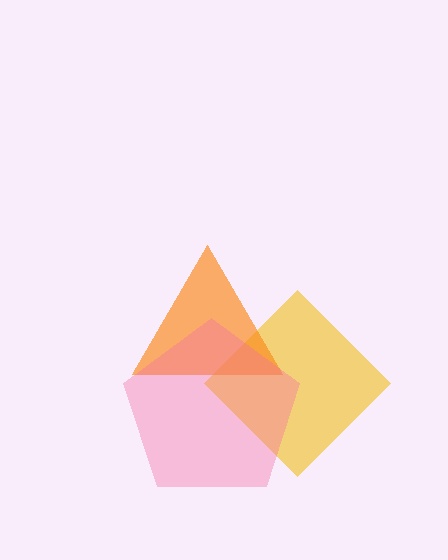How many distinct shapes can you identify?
There are 3 distinct shapes: a yellow diamond, an orange triangle, a pink pentagon.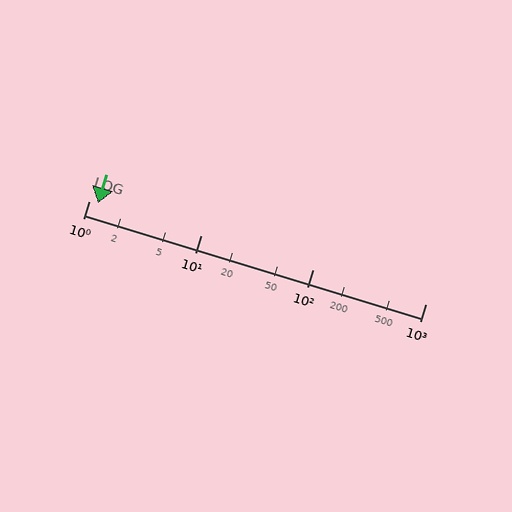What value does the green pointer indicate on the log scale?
The pointer indicates approximately 1.2.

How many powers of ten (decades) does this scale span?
The scale spans 3 decades, from 1 to 1000.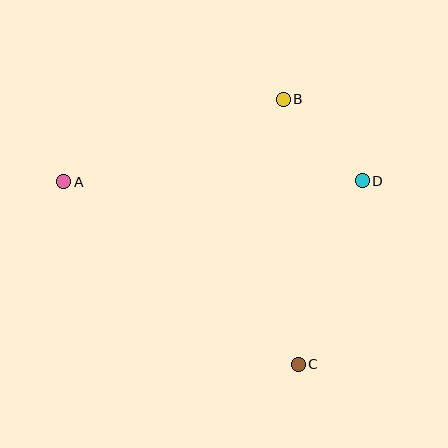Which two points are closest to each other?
Points B and D are closest to each other.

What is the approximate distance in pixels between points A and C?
The distance between A and C is approximately 297 pixels.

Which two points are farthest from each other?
Points A and D are farthest from each other.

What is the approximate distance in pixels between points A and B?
The distance between A and B is approximately 235 pixels.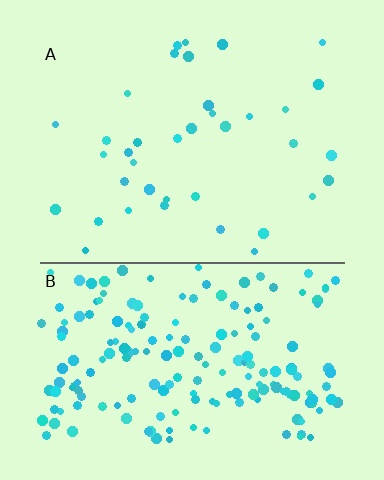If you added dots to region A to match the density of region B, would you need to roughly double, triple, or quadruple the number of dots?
Approximately quadruple.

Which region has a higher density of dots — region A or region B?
B (the bottom).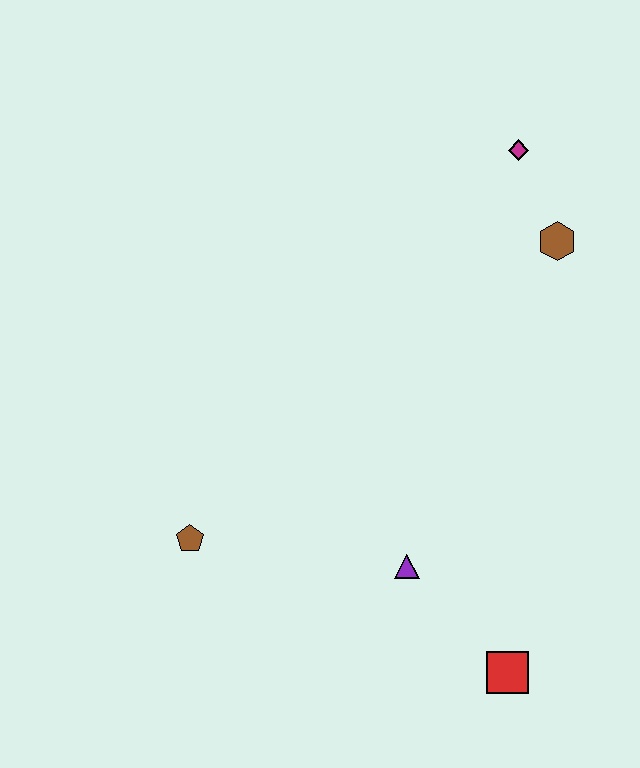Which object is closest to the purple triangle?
The red square is closest to the purple triangle.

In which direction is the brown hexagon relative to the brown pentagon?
The brown hexagon is to the right of the brown pentagon.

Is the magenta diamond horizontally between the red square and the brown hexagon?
Yes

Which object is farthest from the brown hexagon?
The brown pentagon is farthest from the brown hexagon.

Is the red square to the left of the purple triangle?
No